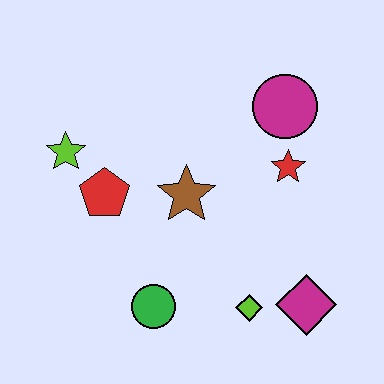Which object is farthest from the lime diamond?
The lime star is farthest from the lime diamond.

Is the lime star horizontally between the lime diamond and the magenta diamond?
No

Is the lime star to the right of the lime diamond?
No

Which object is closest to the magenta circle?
The red star is closest to the magenta circle.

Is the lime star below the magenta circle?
Yes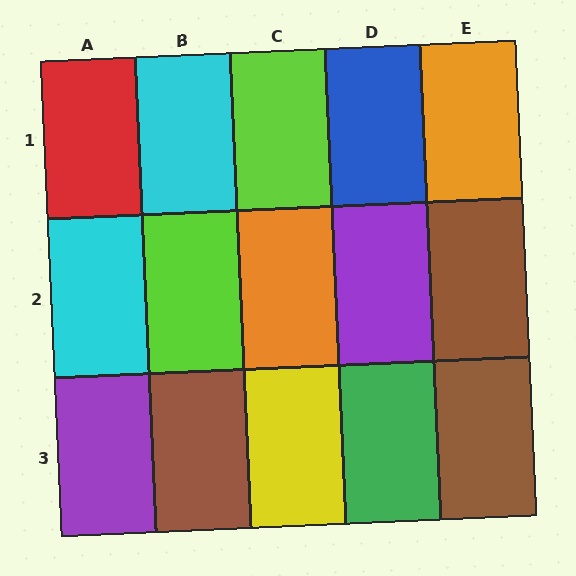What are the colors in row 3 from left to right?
Purple, brown, yellow, green, brown.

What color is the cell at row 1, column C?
Lime.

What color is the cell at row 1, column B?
Cyan.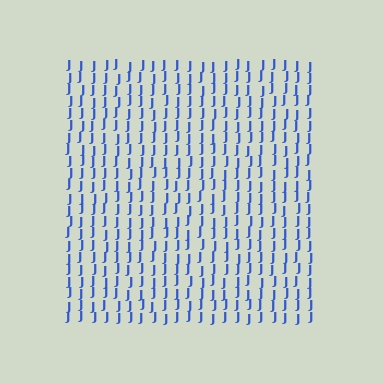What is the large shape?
The large shape is a square.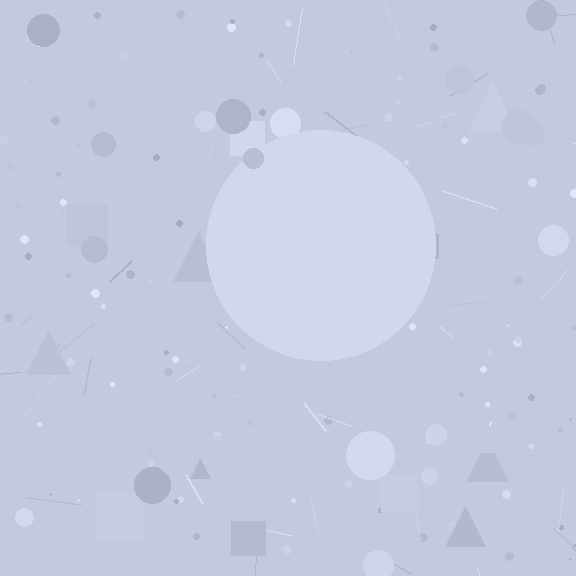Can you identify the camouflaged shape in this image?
The camouflaged shape is a circle.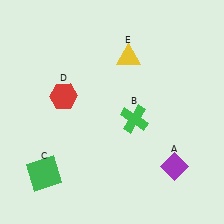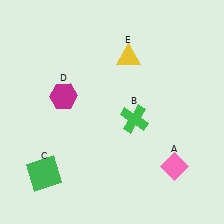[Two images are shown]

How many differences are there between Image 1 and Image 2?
There are 2 differences between the two images.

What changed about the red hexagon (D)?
In Image 1, D is red. In Image 2, it changed to magenta.